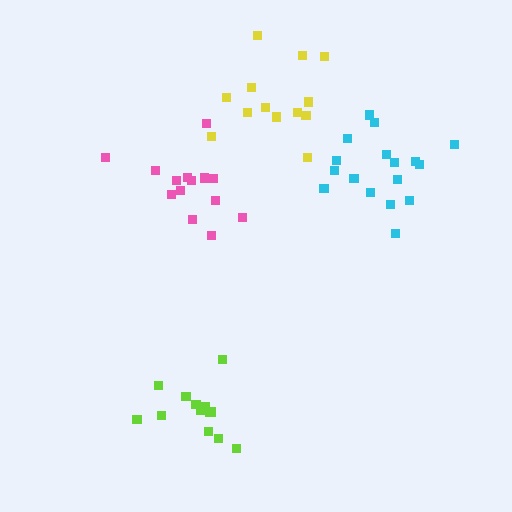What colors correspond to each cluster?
The clusters are colored: yellow, lime, cyan, pink.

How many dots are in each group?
Group 1: 13 dots, Group 2: 14 dots, Group 3: 17 dots, Group 4: 14 dots (58 total).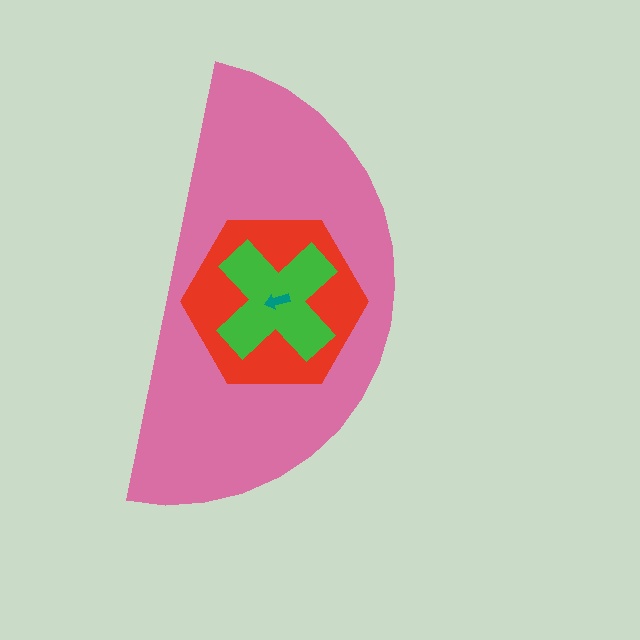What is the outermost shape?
The pink semicircle.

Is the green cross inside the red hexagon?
Yes.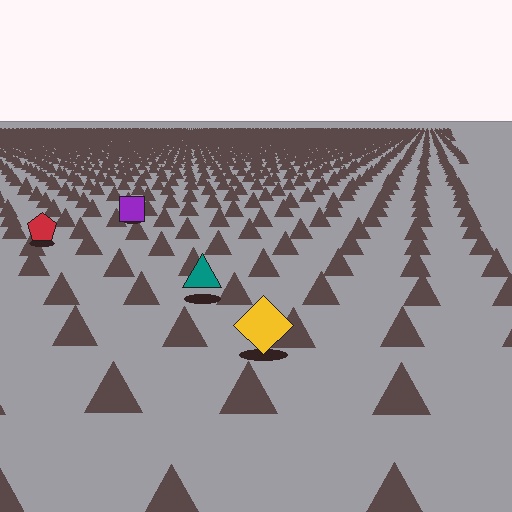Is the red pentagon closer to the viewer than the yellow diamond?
No. The yellow diamond is closer — you can tell from the texture gradient: the ground texture is coarser near it.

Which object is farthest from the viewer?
The purple square is farthest from the viewer. It appears smaller and the ground texture around it is denser.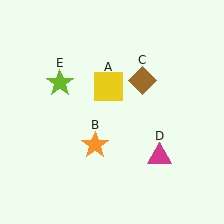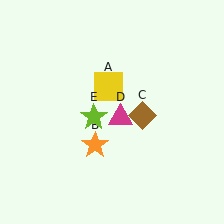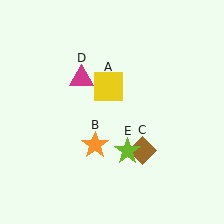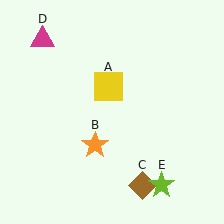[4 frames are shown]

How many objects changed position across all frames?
3 objects changed position: brown diamond (object C), magenta triangle (object D), lime star (object E).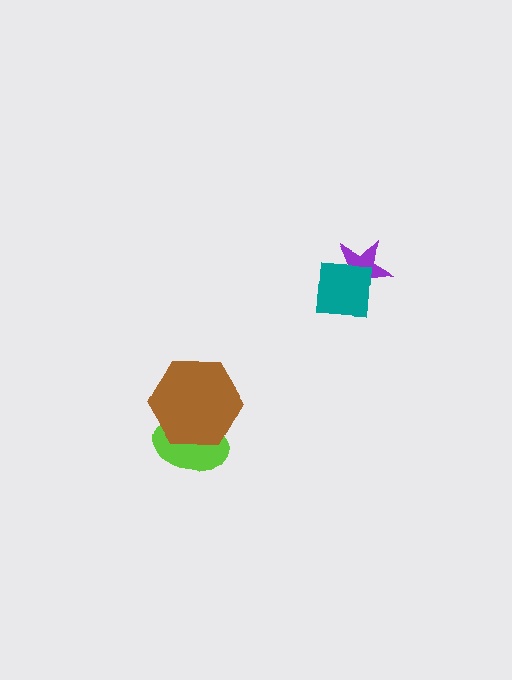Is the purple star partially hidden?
Yes, it is partially covered by another shape.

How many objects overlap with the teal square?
1 object overlaps with the teal square.